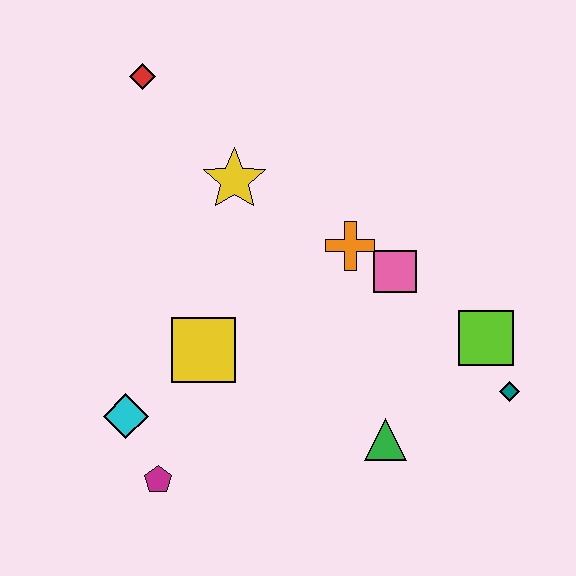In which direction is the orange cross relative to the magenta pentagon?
The orange cross is above the magenta pentagon.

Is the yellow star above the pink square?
Yes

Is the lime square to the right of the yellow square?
Yes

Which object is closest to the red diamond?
The yellow star is closest to the red diamond.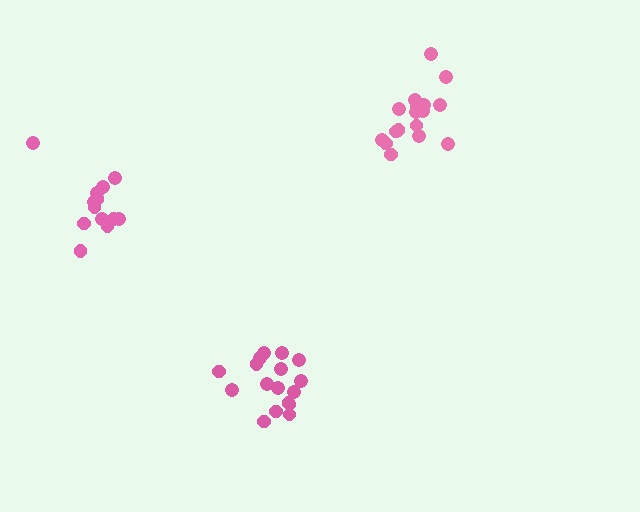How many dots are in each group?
Group 1: 14 dots, Group 2: 17 dots, Group 3: 17 dots (48 total).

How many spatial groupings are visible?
There are 3 spatial groupings.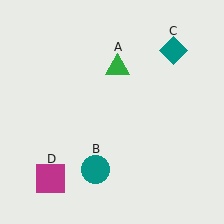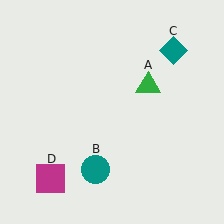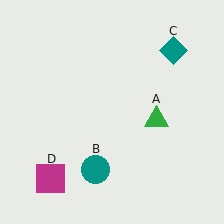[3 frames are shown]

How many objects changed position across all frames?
1 object changed position: green triangle (object A).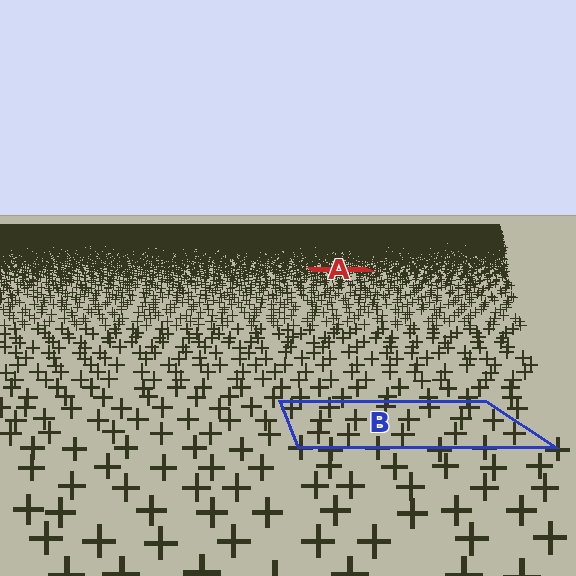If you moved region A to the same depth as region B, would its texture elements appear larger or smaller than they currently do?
They would appear larger. At a closer depth, the same texture elements are projected at a bigger on-screen size.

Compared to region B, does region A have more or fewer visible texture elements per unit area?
Region A has more texture elements per unit area — they are packed more densely because it is farther away.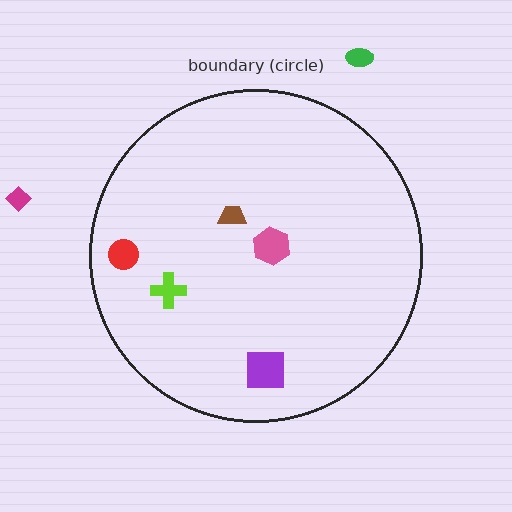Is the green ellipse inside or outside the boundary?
Outside.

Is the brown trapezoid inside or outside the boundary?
Inside.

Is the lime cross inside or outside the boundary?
Inside.